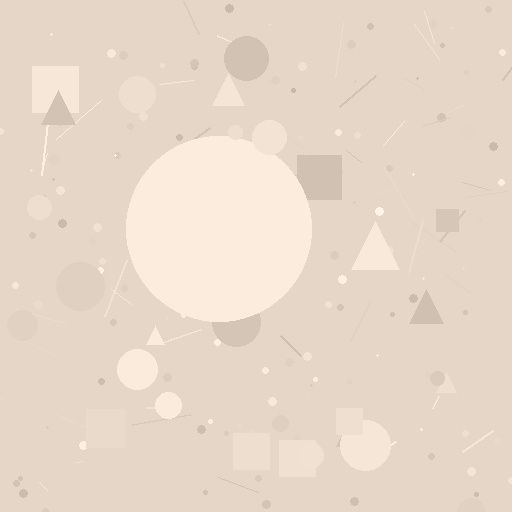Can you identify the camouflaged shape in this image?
The camouflaged shape is a circle.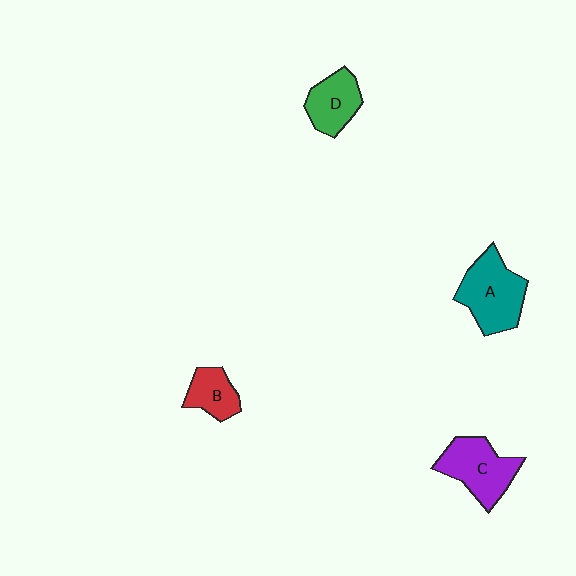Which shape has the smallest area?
Shape B (red).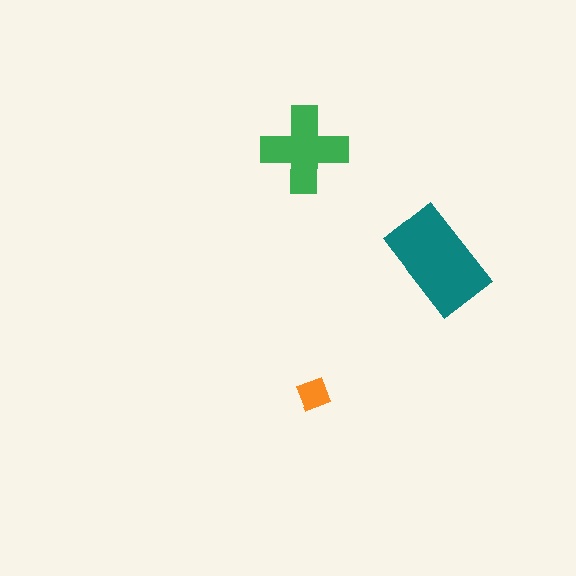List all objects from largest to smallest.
The teal rectangle, the green cross, the orange square.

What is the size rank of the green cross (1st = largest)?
2nd.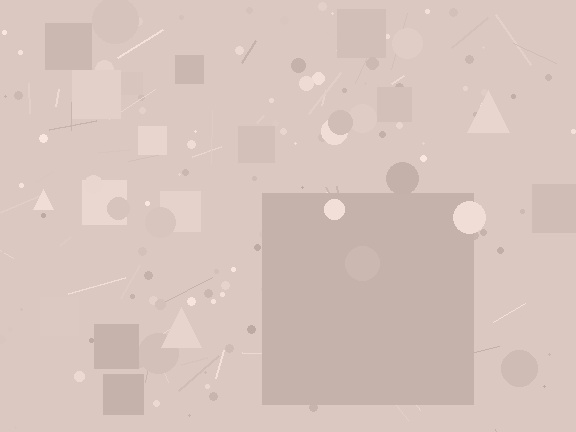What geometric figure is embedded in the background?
A square is embedded in the background.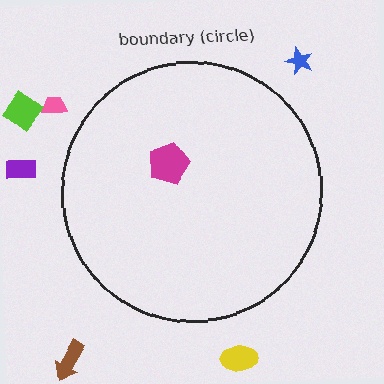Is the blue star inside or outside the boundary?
Outside.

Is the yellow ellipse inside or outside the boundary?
Outside.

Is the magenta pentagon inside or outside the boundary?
Inside.